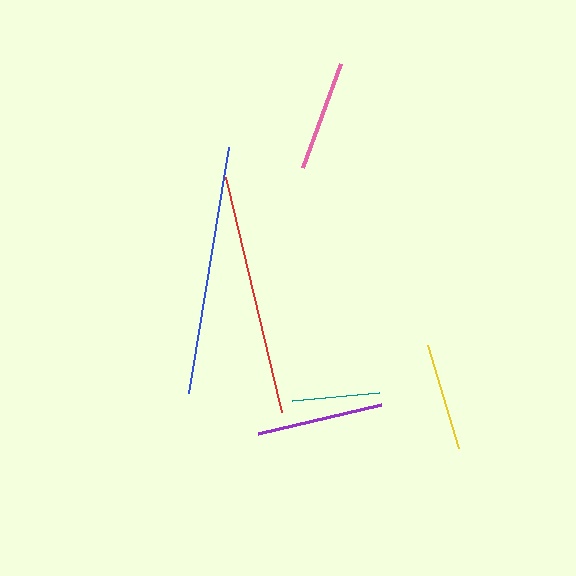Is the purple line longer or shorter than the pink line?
The purple line is longer than the pink line.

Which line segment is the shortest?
The teal line is the shortest at approximately 87 pixels.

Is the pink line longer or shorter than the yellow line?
The pink line is longer than the yellow line.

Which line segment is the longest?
The blue line is the longest at approximately 249 pixels.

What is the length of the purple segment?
The purple segment is approximately 126 pixels long.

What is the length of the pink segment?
The pink segment is approximately 110 pixels long.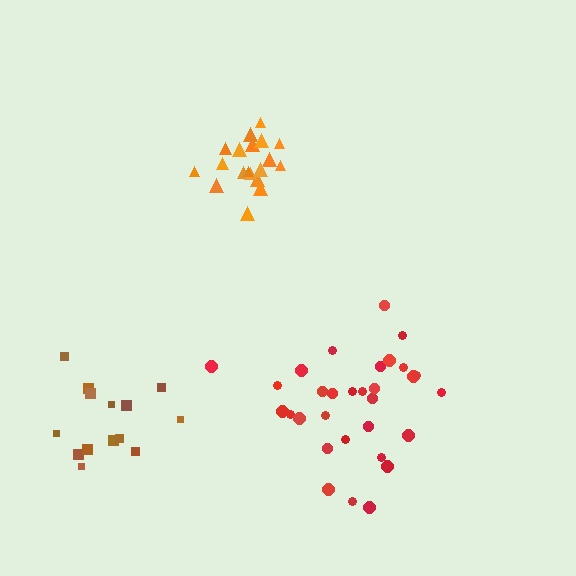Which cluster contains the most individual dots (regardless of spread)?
Red (31).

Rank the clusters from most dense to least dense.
orange, brown, red.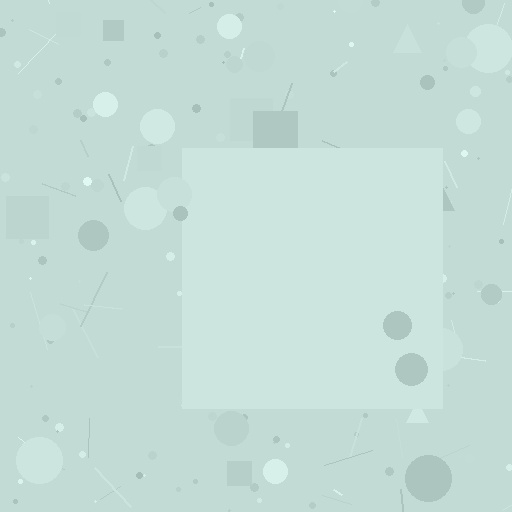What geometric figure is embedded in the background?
A square is embedded in the background.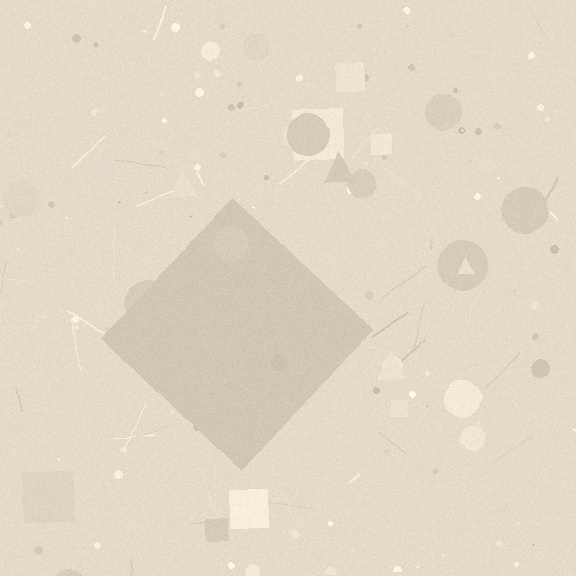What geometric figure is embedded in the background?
A diamond is embedded in the background.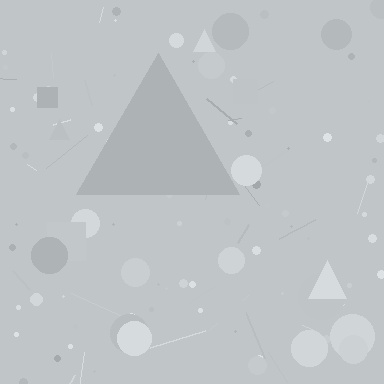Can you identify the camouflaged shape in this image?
The camouflaged shape is a triangle.